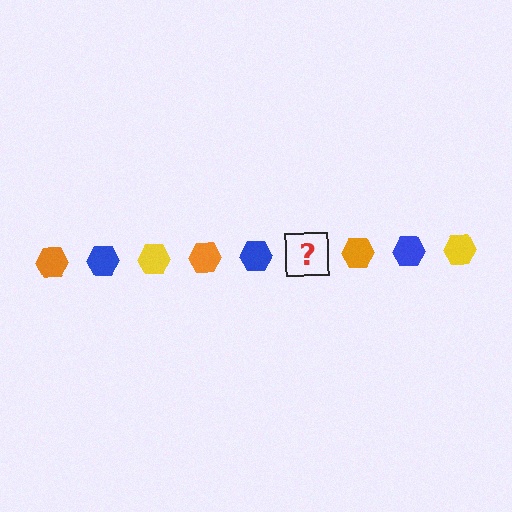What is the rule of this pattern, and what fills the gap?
The rule is that the pattern cycles through orange, blue, yellow hexagons. The gap should be filled with a yellow hexagon.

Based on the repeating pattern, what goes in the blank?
The blank should be a yellow hexagon.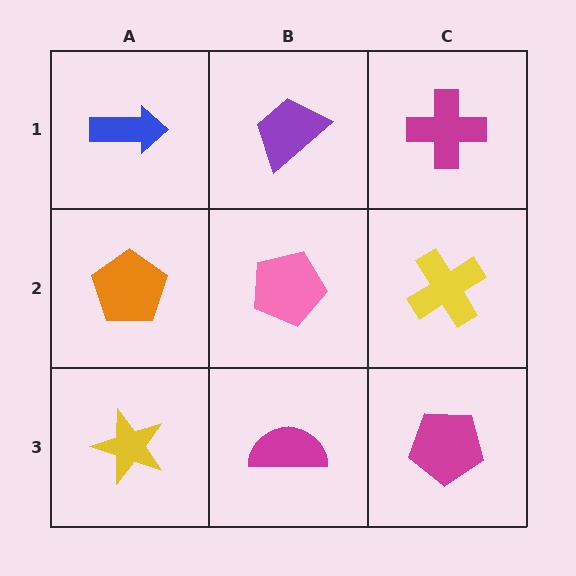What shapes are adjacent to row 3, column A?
An orange pentagon (row 2, column A), a magenta semicircle (row 3, column B).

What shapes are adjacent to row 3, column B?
A pink pentagon (row 2, column B), a yellow star (row 3, column A), a magenta pentagon (row 3, column C).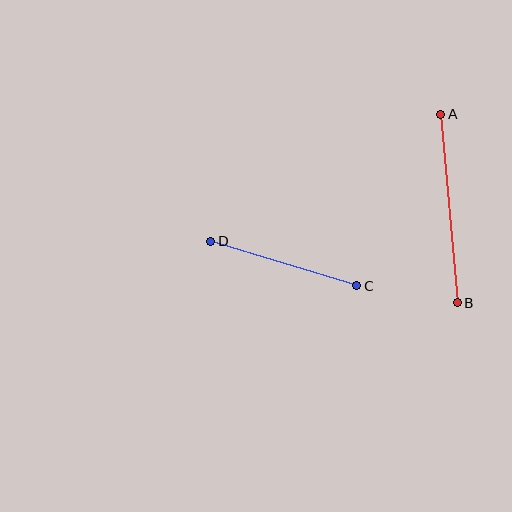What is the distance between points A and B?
The distance is approximately 189 pixels.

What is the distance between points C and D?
The distance is approximately 153 pixels.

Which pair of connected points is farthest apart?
Points A and B are farthest apart.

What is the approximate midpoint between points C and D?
The midpoint is at approximately (284, 263) pixels.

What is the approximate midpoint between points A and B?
The midpoint is at approximately (449, 209) pixels.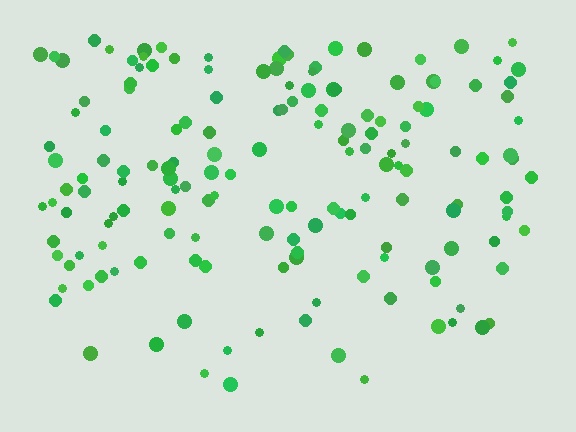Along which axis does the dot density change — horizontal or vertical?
Vertical.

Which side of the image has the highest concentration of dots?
The top.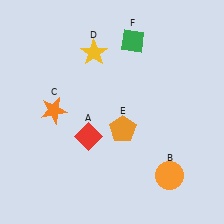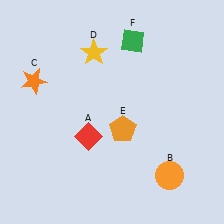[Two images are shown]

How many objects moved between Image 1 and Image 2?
1 object moved between the two images.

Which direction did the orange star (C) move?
The orange star (C) moved up.